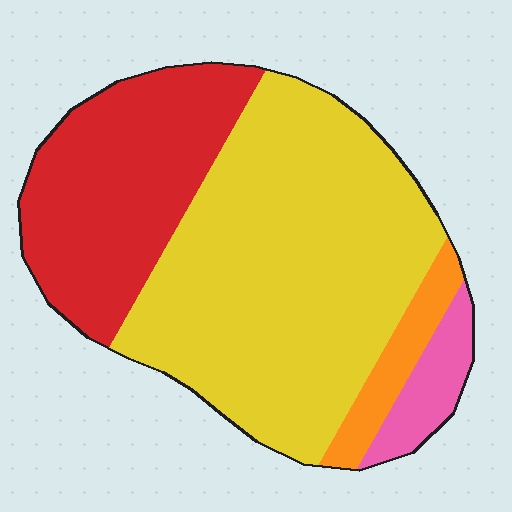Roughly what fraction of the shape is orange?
Orange takes up less than a quarter of the shape.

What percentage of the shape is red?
Red takes up between a sixth and a third of the shape.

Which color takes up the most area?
Yellow, at roughly 55%.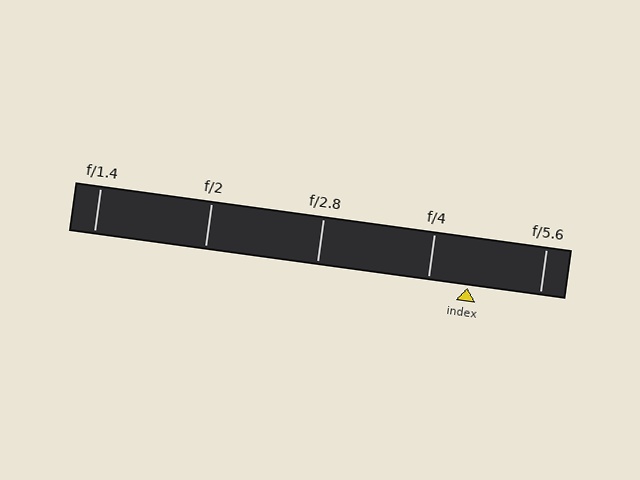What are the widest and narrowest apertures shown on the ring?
The widest aperture shown is f/1.4 and the narrowest is f/5.6.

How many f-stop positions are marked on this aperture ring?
There are 5 f-stop positions marked.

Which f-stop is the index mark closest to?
The index mark is closest to f/4.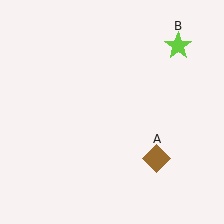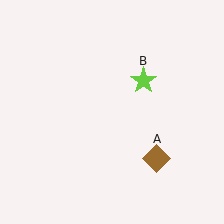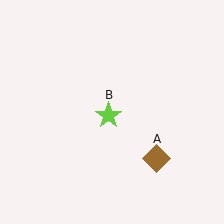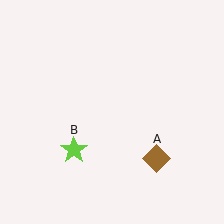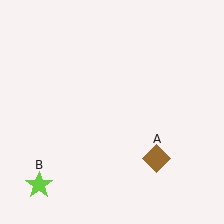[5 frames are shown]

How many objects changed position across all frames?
1 object changed position: lime star (object B).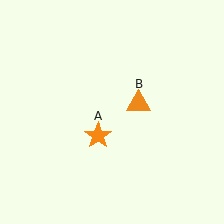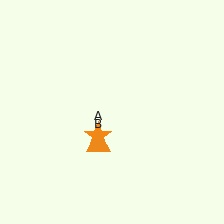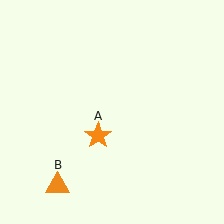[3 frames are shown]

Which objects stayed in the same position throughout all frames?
Orange star (object A) remained stationary.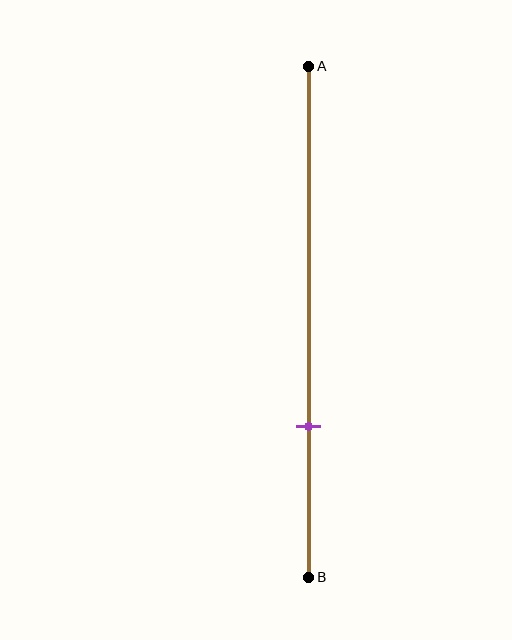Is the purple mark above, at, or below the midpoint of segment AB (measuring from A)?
The purple mark is below the midpoint of segment AB.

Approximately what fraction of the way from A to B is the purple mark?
The purple mark is approximately 70% of the way from A to B.